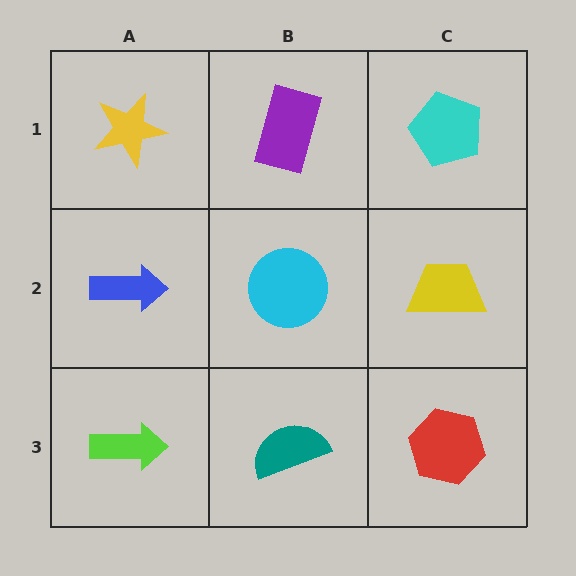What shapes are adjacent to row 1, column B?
A cyan circle (row 2, column B), a yellow star (row 1, column A), a cyan pentagon (row 1, column C).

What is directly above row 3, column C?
A yellow trapezoid.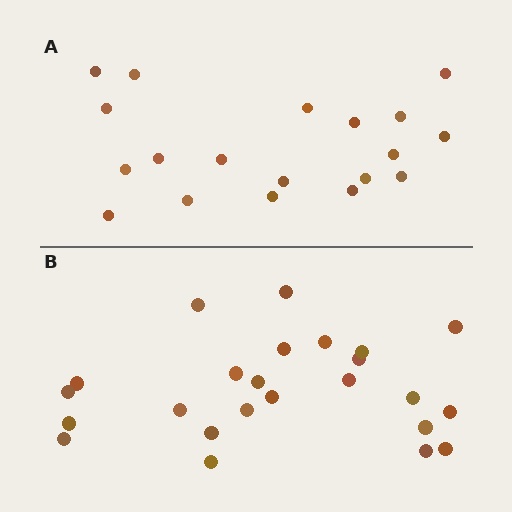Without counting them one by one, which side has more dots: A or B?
Region B (the bottom region) has more dots.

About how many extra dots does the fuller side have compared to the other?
Region B has about 5 more dots than region A.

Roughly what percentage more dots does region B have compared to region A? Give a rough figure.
About 25% more.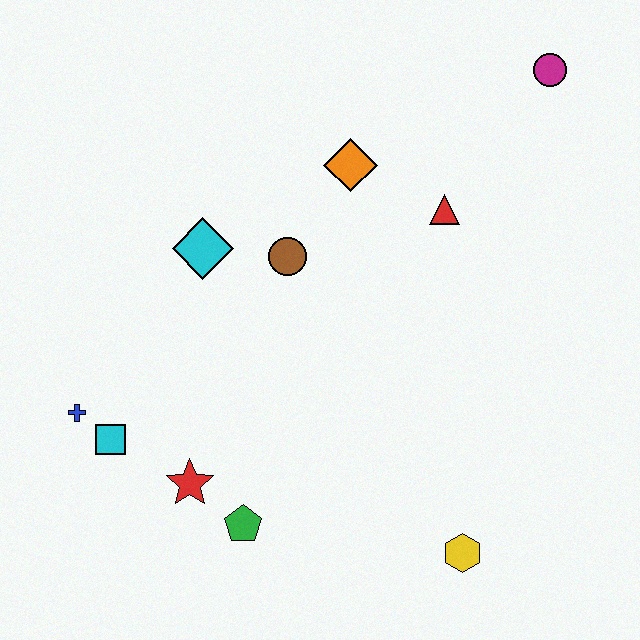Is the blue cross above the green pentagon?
Yes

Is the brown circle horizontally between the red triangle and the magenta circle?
No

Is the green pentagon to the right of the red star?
Yes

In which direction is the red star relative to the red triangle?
The red star is below the red triangle.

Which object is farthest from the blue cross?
The magenta circle is farthest from the blue cross.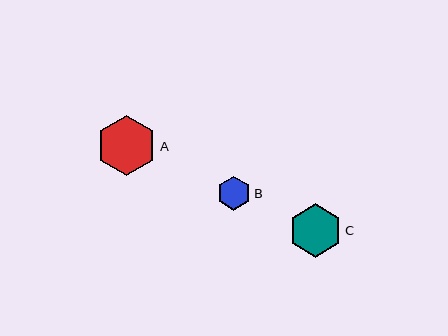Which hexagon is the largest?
Hexagon A is the largest with a size of approximately 60 pixels.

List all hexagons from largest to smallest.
From largest to smallest: A, C, B.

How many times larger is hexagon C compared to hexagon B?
Hexagon C is approximately 1.6 times the size of hexagon B.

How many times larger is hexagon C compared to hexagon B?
Hexagon C is approximately 1.6 times the size of hexagon B.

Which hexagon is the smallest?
Hexagon B is the smallest with a size of approximately 34 pixels.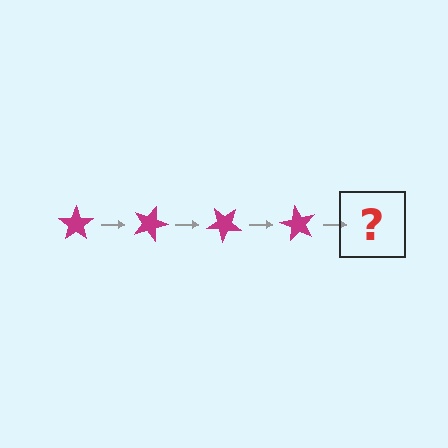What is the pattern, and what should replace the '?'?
The pattern is that the star rotates 20 degrees each step. The '?' should be a magenta star rotated 80 degrees.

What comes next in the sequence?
The next element should be a magenta star rotated 80 degrees.